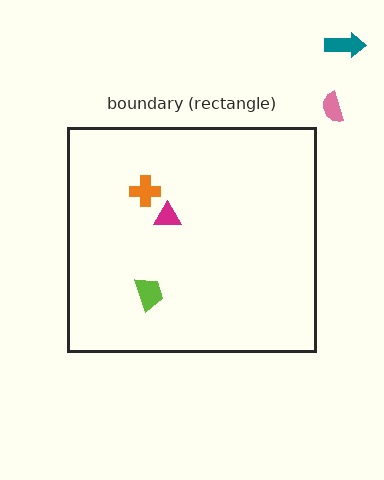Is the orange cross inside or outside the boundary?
Inside.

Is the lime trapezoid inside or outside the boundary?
Inside.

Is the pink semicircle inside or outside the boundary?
Outside.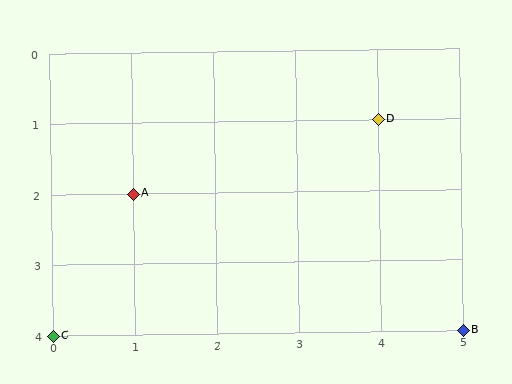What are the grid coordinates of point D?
Point D is at grid coordinates (4, 1).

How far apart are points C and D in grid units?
Points C and D are 4 columns and 3 rows apart (about 5.0 grid units diagonally).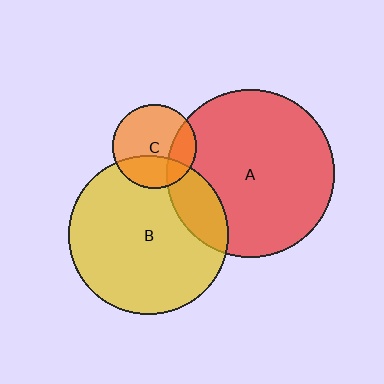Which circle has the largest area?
Circle A (red).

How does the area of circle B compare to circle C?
Approximately 3.6 times.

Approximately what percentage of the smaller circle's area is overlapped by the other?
Approximately 25%.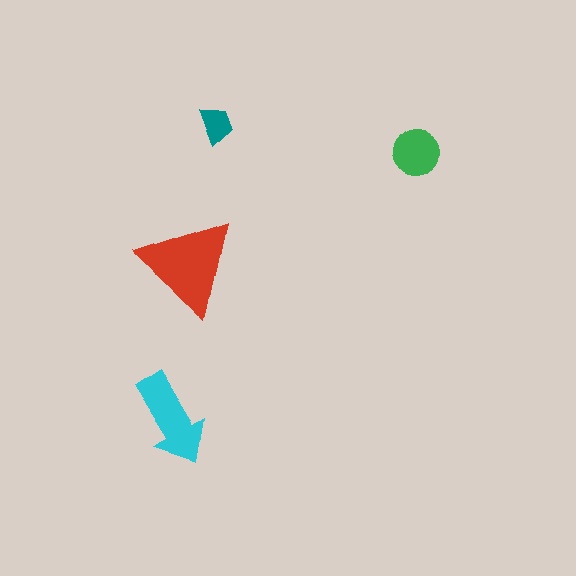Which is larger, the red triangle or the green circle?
The red triangle.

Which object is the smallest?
The teal trapezoid.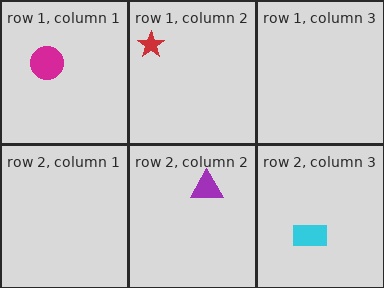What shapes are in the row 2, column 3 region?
The cyan rectangle.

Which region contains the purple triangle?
The row 2, column 2 region.